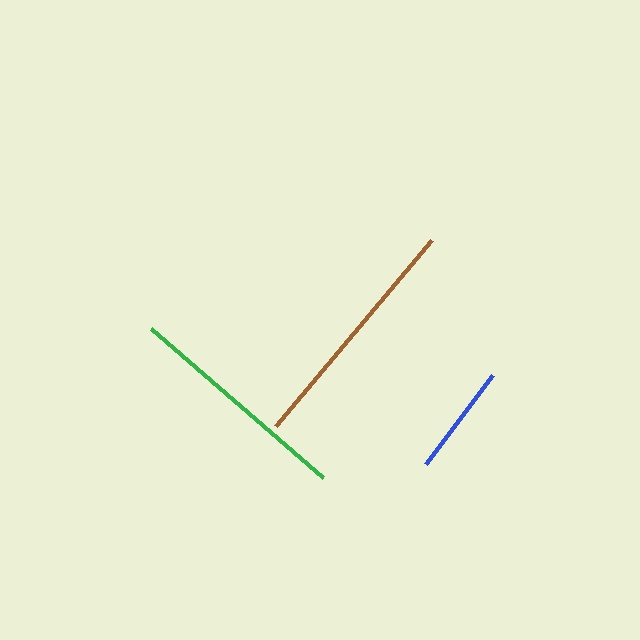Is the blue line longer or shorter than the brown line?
The brown line is longer than the blue line.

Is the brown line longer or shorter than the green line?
The brown line is longer than the green line.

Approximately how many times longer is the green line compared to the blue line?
The green line is approximately 2.1 times the length of the blue line.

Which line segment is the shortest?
The blue line is the shortest at approximately 111 pixels.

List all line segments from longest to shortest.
From longest to shortest: brown, green, blue.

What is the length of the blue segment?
The blue segment is approximately 111 pixels long.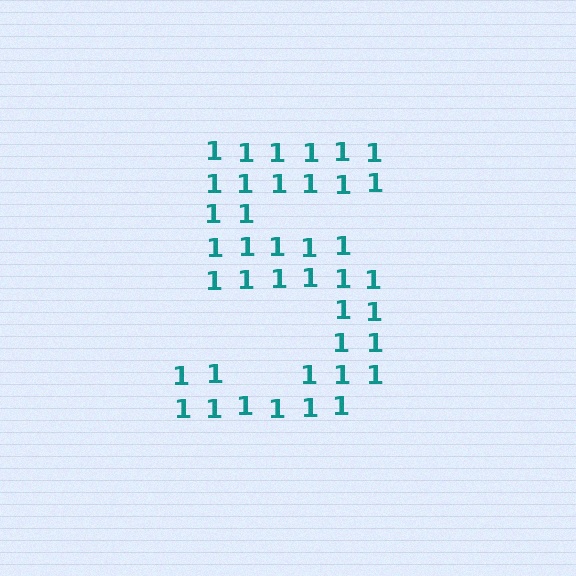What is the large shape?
The large shape is the digit 5.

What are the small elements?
The small elements are digit 1's.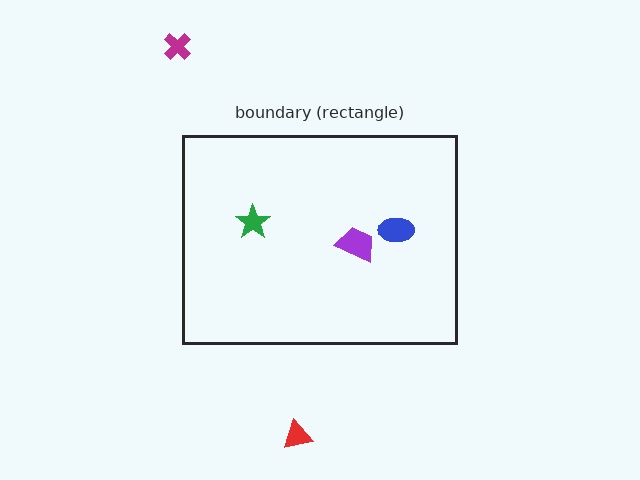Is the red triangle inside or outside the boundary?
Outside.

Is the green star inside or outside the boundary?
Inside.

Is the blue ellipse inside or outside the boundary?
Inside.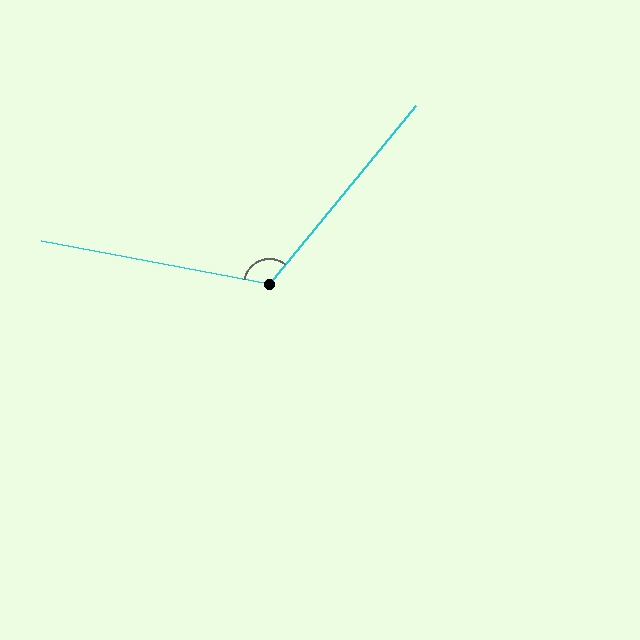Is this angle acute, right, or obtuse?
It is obtuse.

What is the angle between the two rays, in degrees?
Approximately 119 degrees.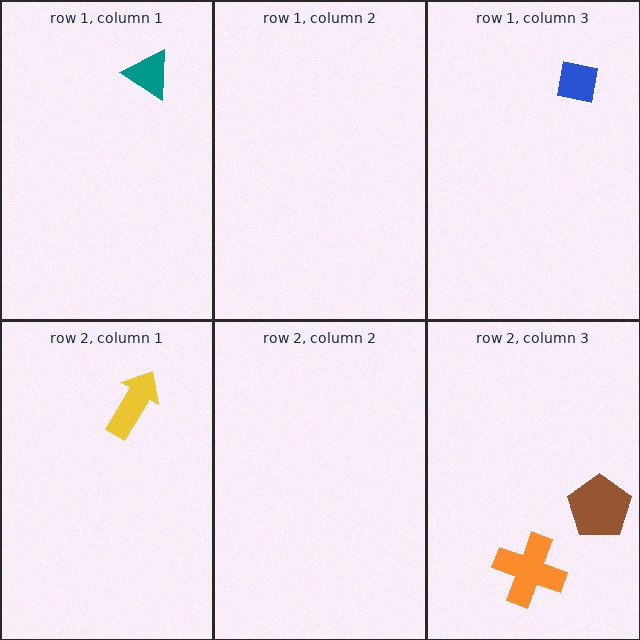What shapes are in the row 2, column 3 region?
The orange cross, the brown pentagon.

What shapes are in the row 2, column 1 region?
The yellow arrow.